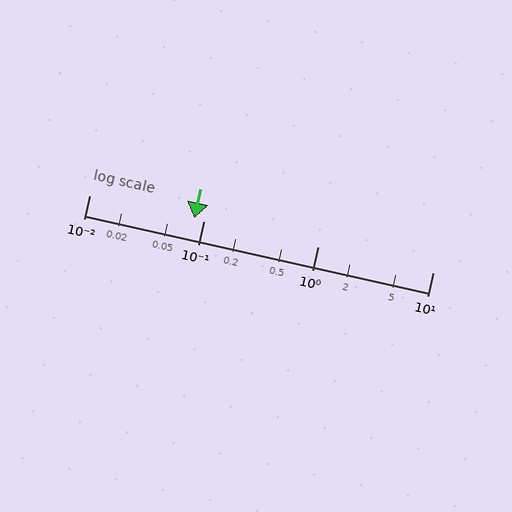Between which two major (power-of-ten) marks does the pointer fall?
The pointer is between 0.01 and 0.1.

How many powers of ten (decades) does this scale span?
The scale spans 3 decades, from 0.01 to 10.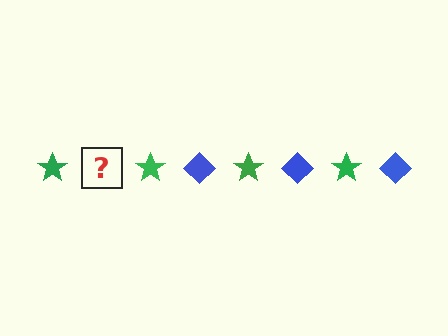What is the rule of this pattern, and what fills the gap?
The rule is that the pattern alternates between green star and blue diamond. The gap should be filled with a blue diamond.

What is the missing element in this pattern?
The missing element is a blue diamond.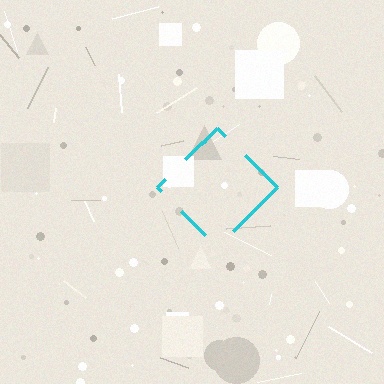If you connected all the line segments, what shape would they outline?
They would outline a diamond.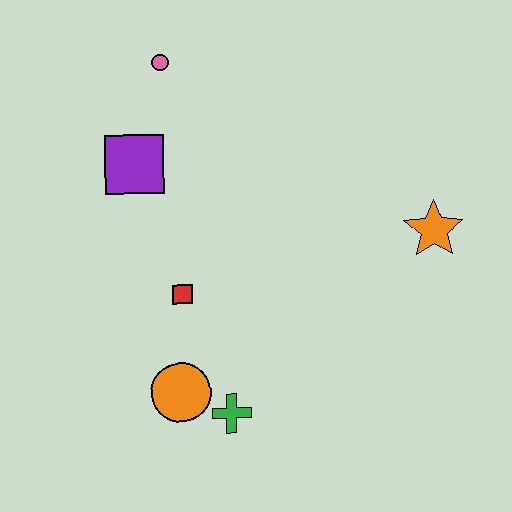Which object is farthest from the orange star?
The pink circle is farthest from the orange star.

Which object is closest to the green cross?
The orange circle is closest to the green cross.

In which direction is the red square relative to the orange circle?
The red square is above the orange circle.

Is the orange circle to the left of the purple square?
No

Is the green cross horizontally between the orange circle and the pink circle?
No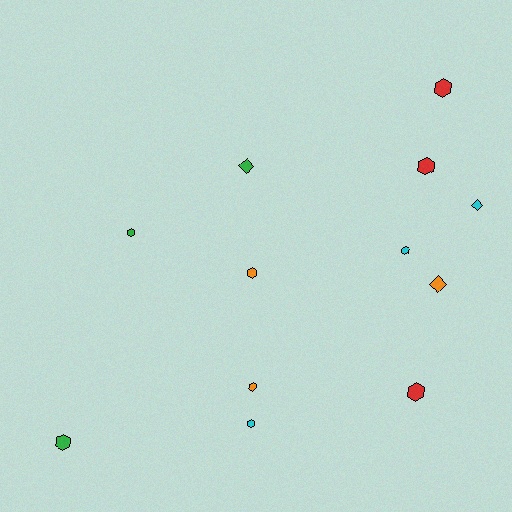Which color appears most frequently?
Red, with 3 objects.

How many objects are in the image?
There are 12 objects.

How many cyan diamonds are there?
There is 1 cyan diamond.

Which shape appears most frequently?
Hexagon, with 9 objects.